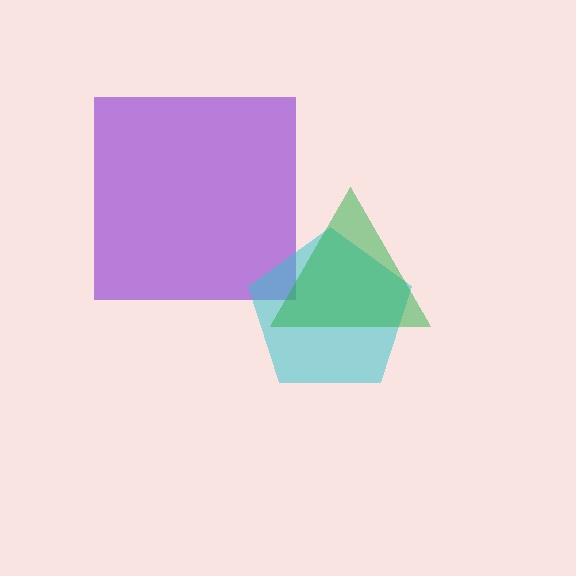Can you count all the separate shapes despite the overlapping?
Yes, there are 3 separate shapes.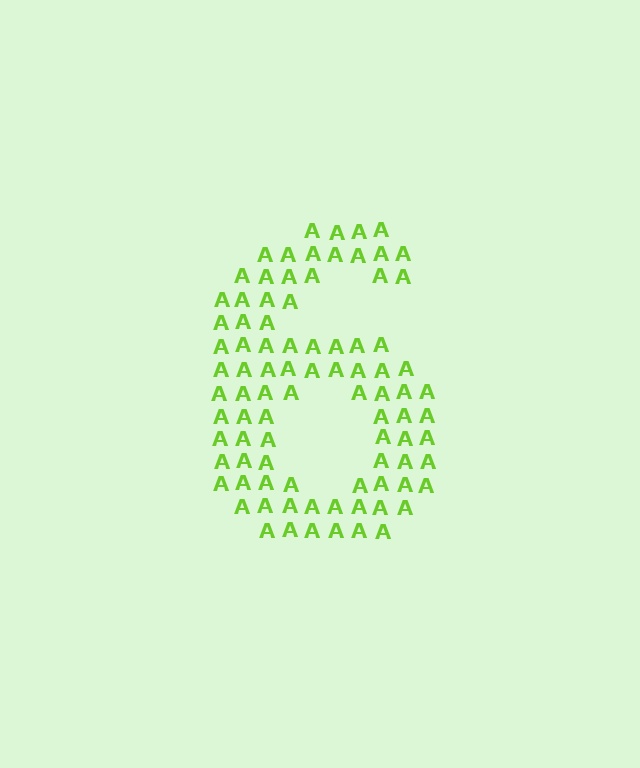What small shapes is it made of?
It is made of small letter A's.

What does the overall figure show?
The overall figure shows the digit 6.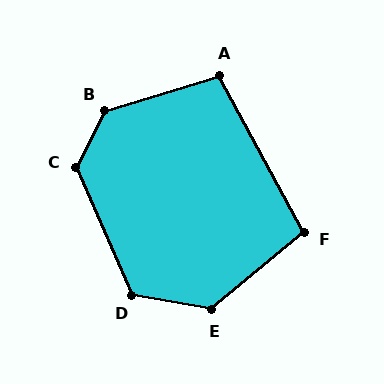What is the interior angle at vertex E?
Approximately 130 degrees (obtuse).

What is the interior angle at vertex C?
Approximately 129 degrees (obtuse).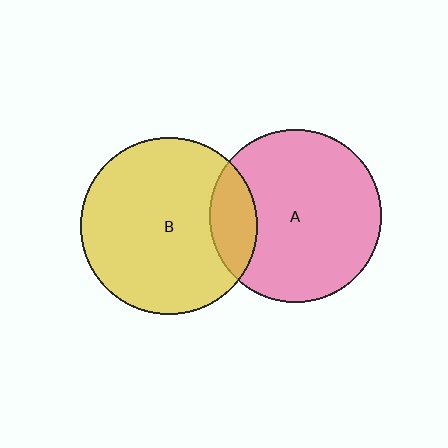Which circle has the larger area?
Circle B (yellow).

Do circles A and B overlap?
Yes.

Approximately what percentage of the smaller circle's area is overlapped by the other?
Approximately 15%.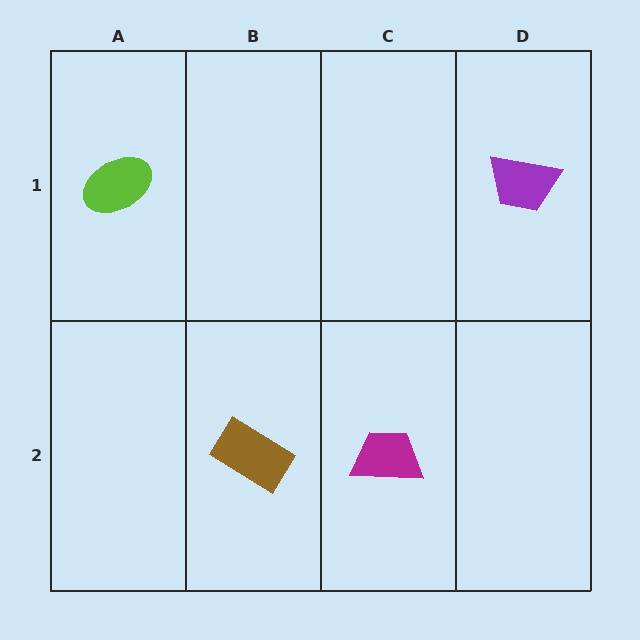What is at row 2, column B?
A brown rectangle.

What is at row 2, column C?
A magenta trapezoid.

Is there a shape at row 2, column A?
No, that cell is empty.